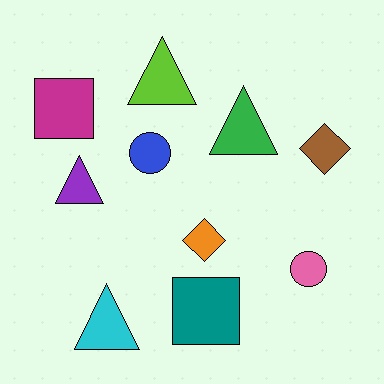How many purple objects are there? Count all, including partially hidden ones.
There is 1 purple object.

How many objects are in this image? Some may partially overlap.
There are 10 objects.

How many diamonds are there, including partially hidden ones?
There are 2 diamonds.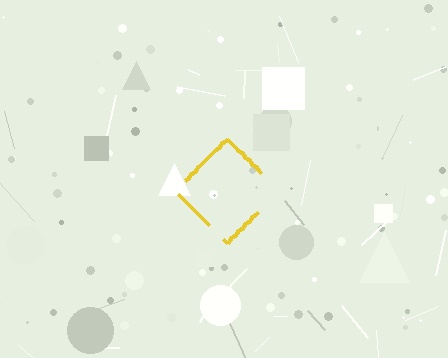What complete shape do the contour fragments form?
The contour fragments form a diamond.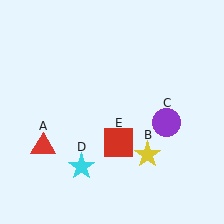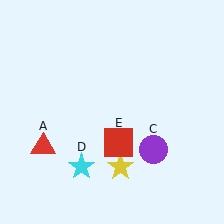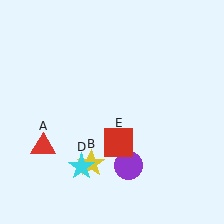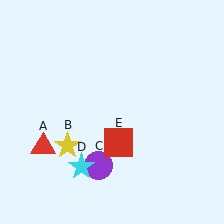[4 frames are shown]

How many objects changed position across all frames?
2 objects changed position: yellow star (object B), purple circle (object C).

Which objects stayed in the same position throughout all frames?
Red triangle (object A) and cyan star (object D) and red square (object E) remained stationary.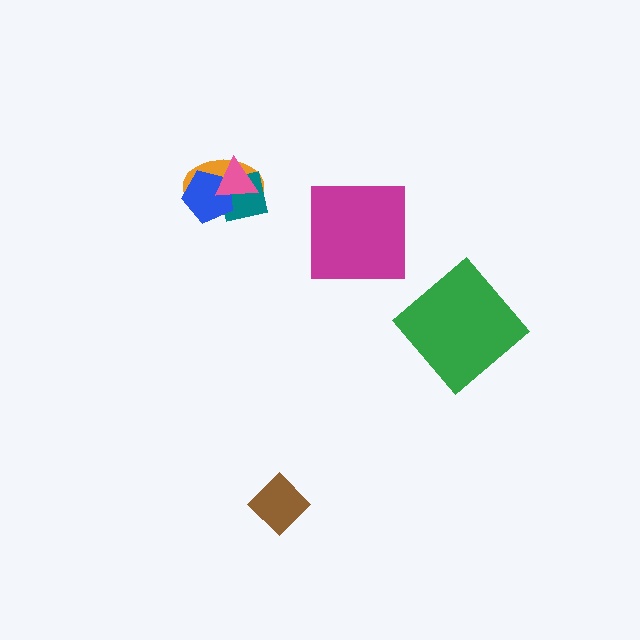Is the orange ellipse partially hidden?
Yes, it is partially covered by another shape.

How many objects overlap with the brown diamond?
0 objects overlap with the brown diamond.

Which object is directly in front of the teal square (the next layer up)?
The blue pentagon is directly in front of the teal square.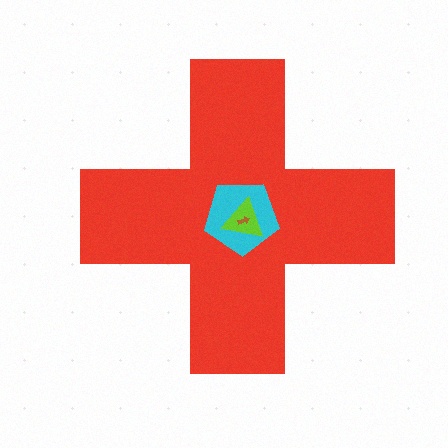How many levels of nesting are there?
4.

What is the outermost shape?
The red cross.